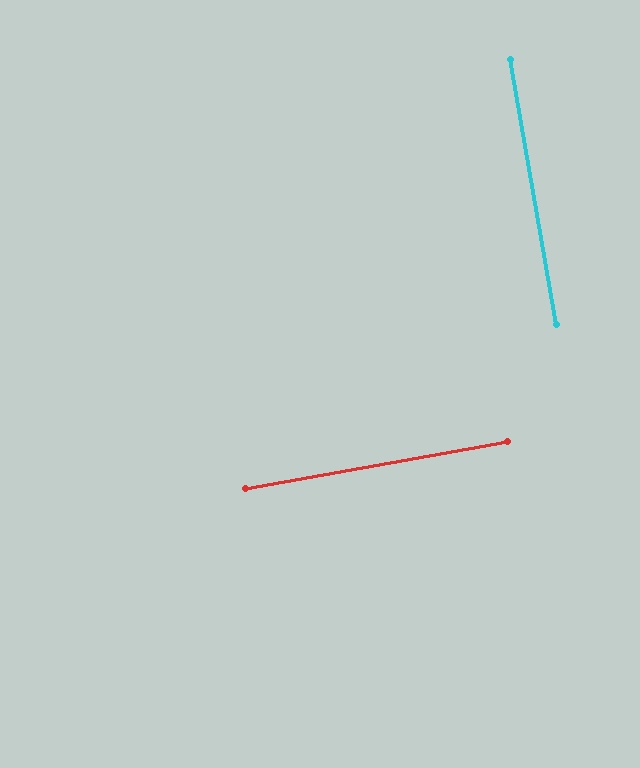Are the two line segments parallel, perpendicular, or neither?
Perpendicular — they meet at approximately 89°.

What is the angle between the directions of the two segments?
Approximately 89 degrees.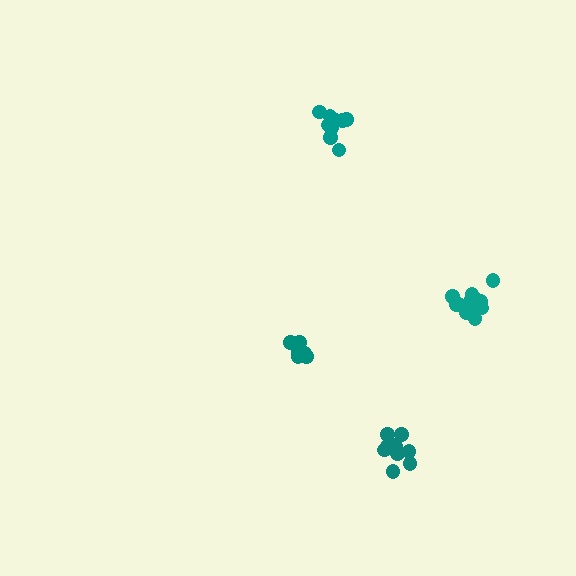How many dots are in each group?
Group 1: 12 dots, Group 2: 9 dots, Group 3: 8 dots, Group 4: 10 dots (39 total).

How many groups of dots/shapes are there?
There are 4 groups.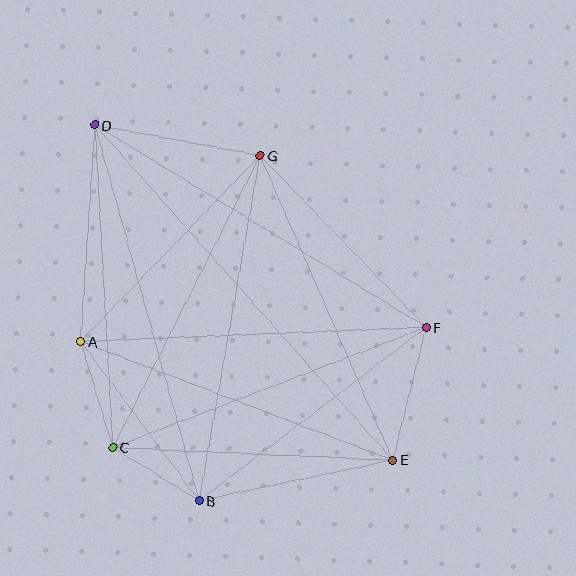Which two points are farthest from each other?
Points D and E are farthest from each other.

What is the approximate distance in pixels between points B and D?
The distance between B and D is approximately 390 pixels.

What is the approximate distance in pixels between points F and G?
The distance between F and G is approximately 238 pixels.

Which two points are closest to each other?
Points B and C are closest to each other.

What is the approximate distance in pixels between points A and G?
The distance between A and G is approximately 258 pixels.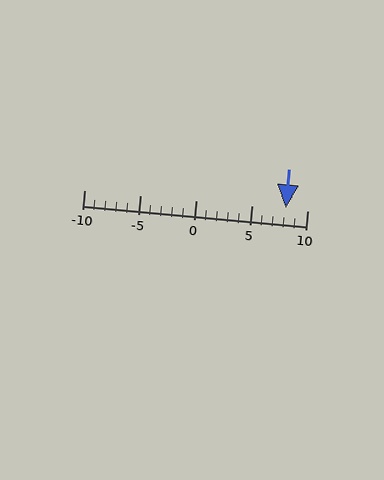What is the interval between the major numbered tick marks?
The major tick marks are spaced 5 units apart.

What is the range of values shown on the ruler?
The ruler shows values from -10 to 10.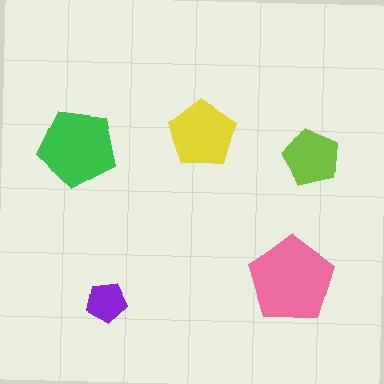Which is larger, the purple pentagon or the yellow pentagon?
The yellow one.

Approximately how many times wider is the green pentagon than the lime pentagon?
About 1.5 times wider.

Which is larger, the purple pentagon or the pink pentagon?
The pink one.